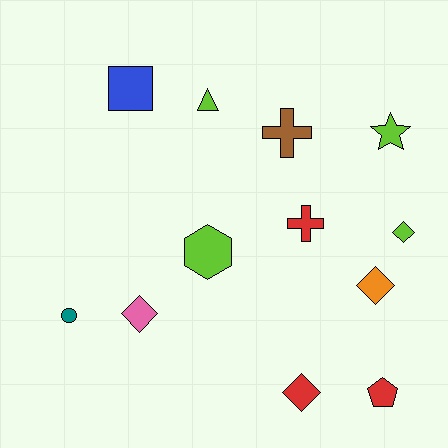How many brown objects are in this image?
There is 1 brown object.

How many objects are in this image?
There are 12 objects.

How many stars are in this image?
There is 1 star.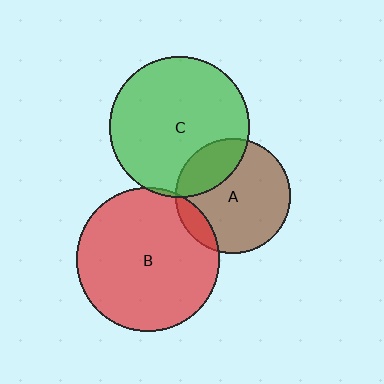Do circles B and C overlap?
Yes.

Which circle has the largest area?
Circle B (red).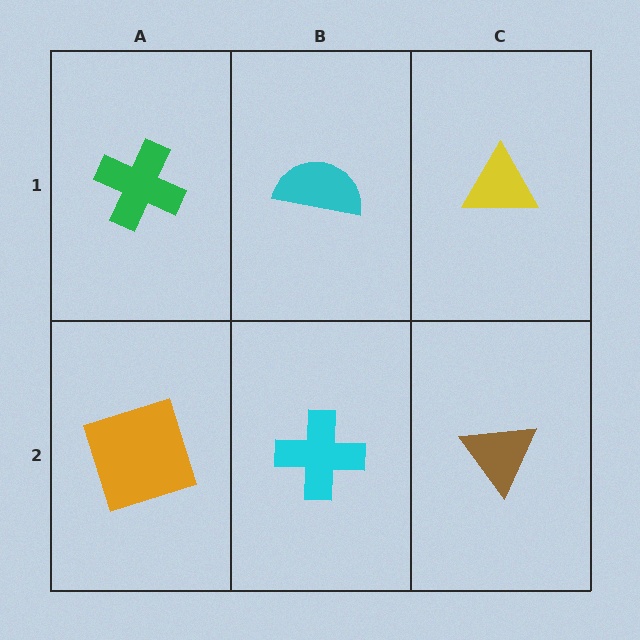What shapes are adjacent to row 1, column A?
An orange square (row 2, column A), a cyan semicircle (row 1, column B).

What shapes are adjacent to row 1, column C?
A brown triangle (row 2, column C), a cyan semicircle (row 1, column B).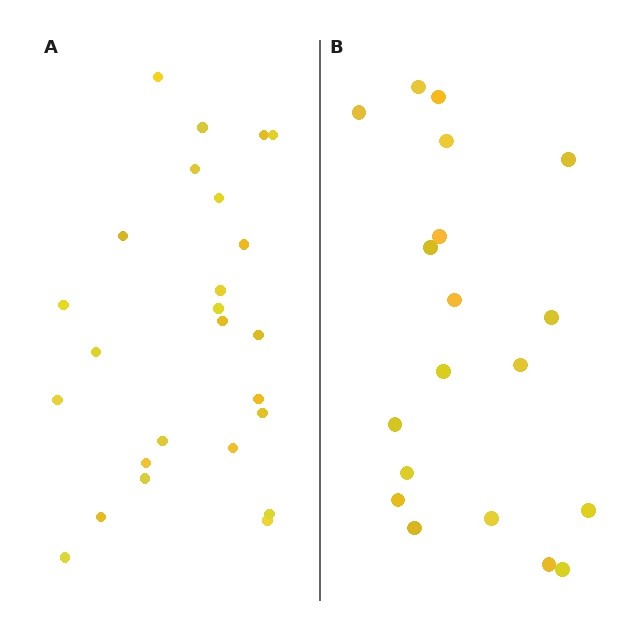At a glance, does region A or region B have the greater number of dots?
Region A (the left region) has more dots.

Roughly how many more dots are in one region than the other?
Region A has about 6 more dots than region B.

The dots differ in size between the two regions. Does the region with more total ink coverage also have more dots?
No. Region B has more total ink coverage because its dots are larger, but region A actually contains more individual dots. Total area can be misleading — the number of items is what matters here.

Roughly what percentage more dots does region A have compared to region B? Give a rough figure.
About 30% more.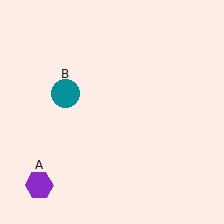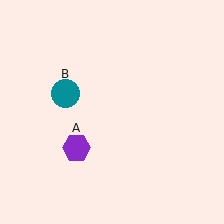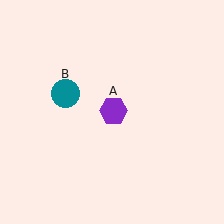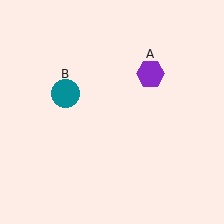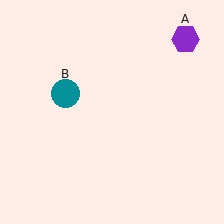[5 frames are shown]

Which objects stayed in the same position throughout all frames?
Teal circle (object B) remained stationary.